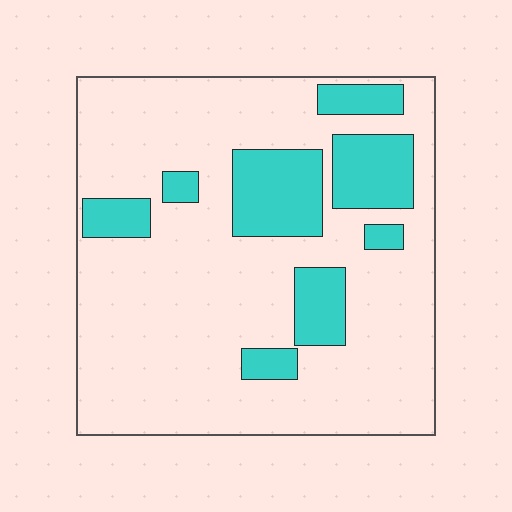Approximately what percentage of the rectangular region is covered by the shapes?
Approximately 20%.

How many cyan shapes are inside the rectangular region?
8.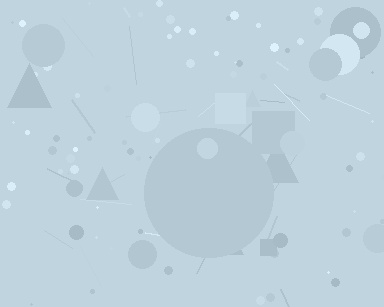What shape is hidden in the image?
A circle is hidden in the image.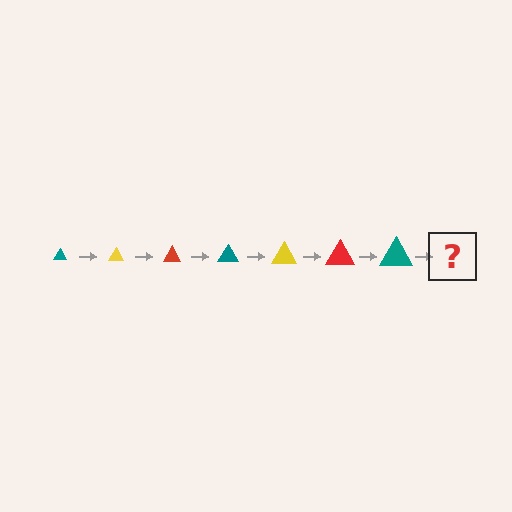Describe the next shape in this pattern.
It should be a yellow triangle, larger than the previous one.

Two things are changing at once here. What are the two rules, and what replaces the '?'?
The two rules are that the triangle grows larger each step and the color cycles through teal, yellow, and red. The '?' should be a yellow triangle, larger than the previous one.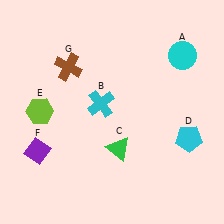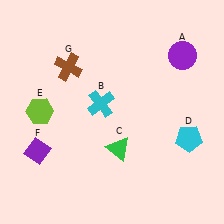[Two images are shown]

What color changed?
The circle (A) changed from cyan in Image 1 to purple in Image 2.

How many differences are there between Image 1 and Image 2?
There is 1 difference between the two images.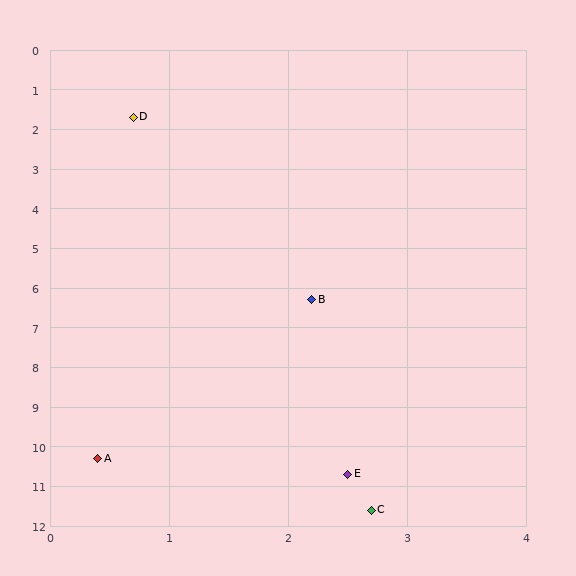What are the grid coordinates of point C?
Point C is at approximately (2.7, 11.6).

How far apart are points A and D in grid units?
Points A and D are about 8.6 grid units apart.